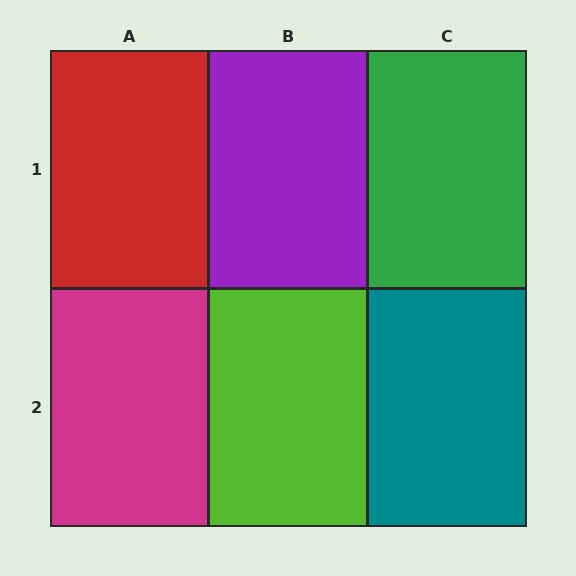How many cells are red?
1 cell is red.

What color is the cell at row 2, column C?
Teal.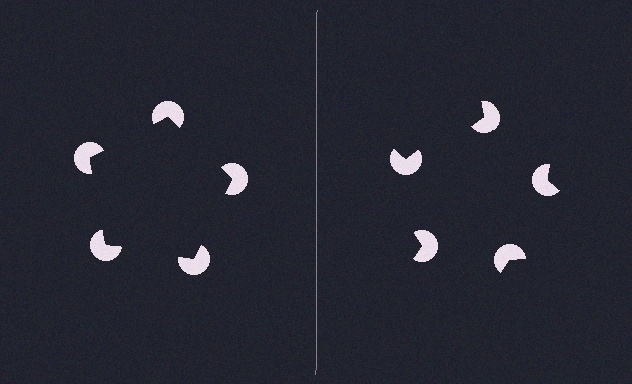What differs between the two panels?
The pac-man discs are positioned identically on both sides; only the wedge orientations differ. On the left they align to a pentagon; on the right they are misaligned.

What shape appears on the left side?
An illusory pentagon.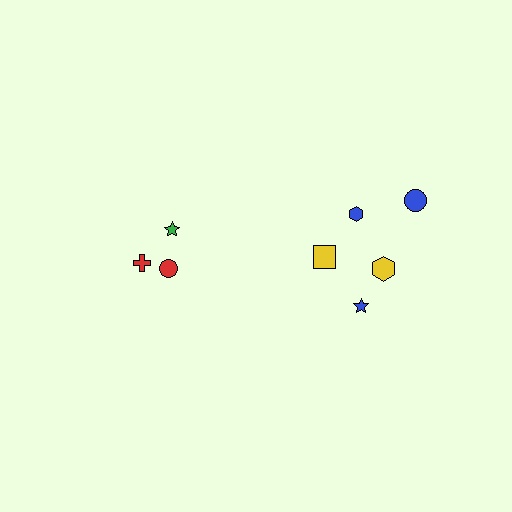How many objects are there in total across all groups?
There are 8 objects.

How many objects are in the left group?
There are 3 objects.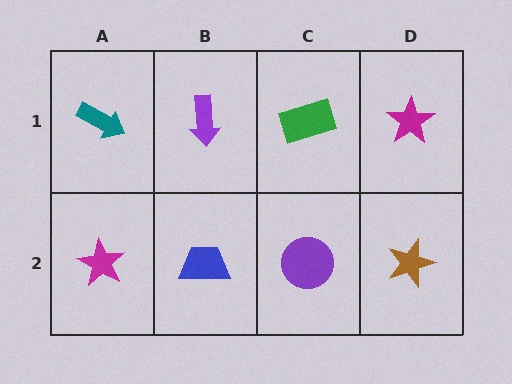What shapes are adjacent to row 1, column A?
A magenta star (row 2, column A), a purple arrow (row 1, column B).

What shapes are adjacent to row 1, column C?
A purple circle (row 2, column C), a purple arrow (row 1, column B), a magenta star (row 1, column D).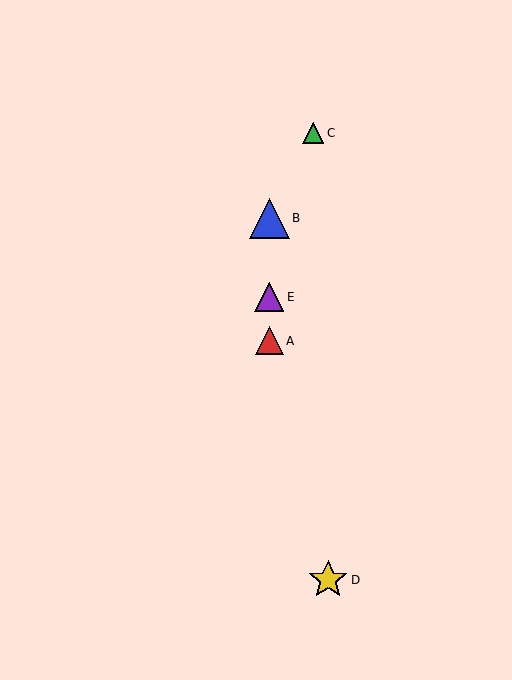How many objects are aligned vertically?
3 objects (A, B, E) are aligned vertically.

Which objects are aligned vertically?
Objects A, B, E are aligned vertically.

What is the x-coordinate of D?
Object D is at x≈328.